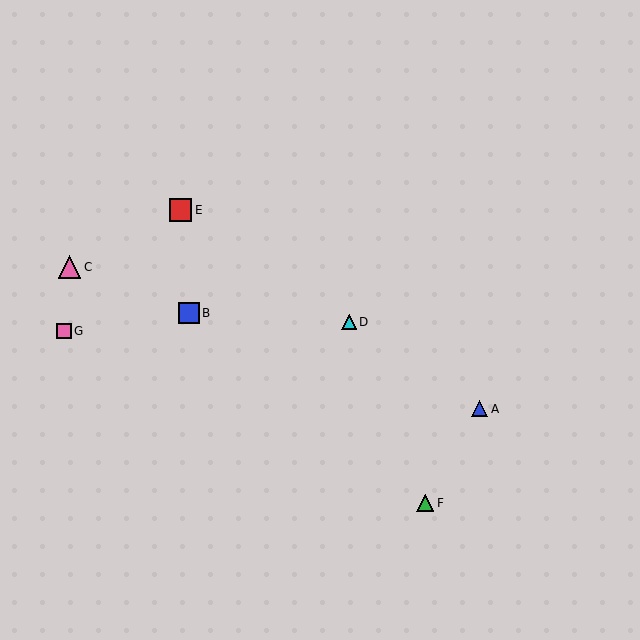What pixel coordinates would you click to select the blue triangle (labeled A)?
Click at (480, 409) to select the blue triangle A.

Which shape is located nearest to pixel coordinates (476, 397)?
The blue triangle (labeled A) at (480, 409) is nearest to that location.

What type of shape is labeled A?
Shape A is a blue triangle.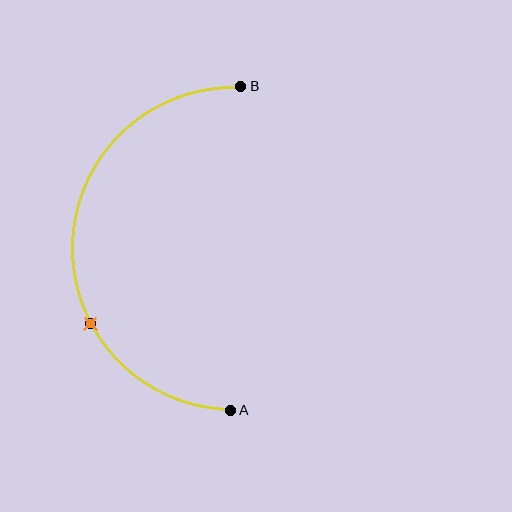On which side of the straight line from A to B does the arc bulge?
The arc bulges to the left of the straight line connecting A and B.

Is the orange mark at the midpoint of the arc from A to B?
No. The orange mark lies on the arc but is closer to endpoint A. The arc midpoint would be at the point on the curve equidistant along the arc from both A and B.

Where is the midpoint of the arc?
The arc midpoint is the point on the curve farthest from the straight line joining A and B. It sits to the left of that line.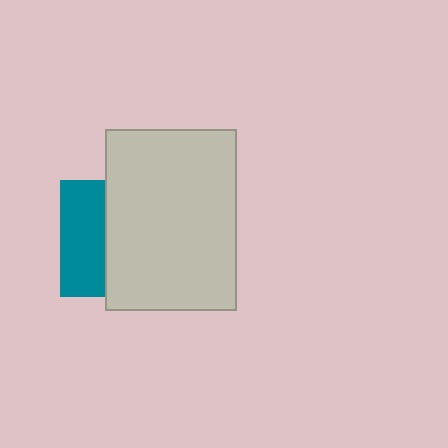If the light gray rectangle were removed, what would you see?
You would see the complete teal square.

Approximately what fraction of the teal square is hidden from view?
Roughly 61% of the teal square is hidden behind the light gray rectangle.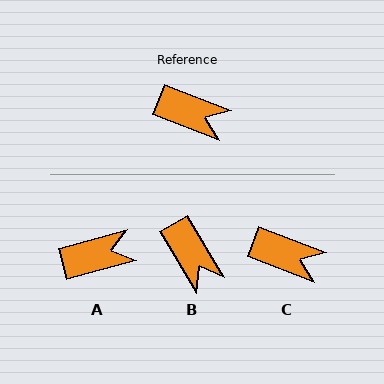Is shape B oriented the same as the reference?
No, it is off by about 38 degrees.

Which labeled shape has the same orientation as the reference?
C.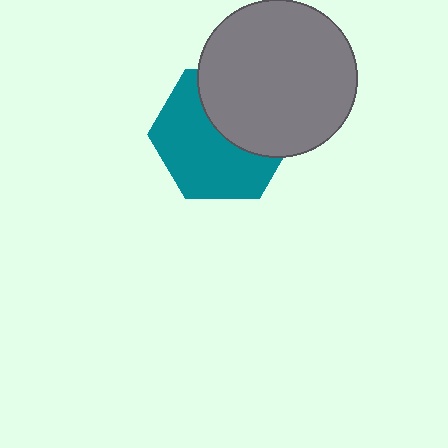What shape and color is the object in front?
The object in front is a gray circle.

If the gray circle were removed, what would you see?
You would see the complete teal hexagon.